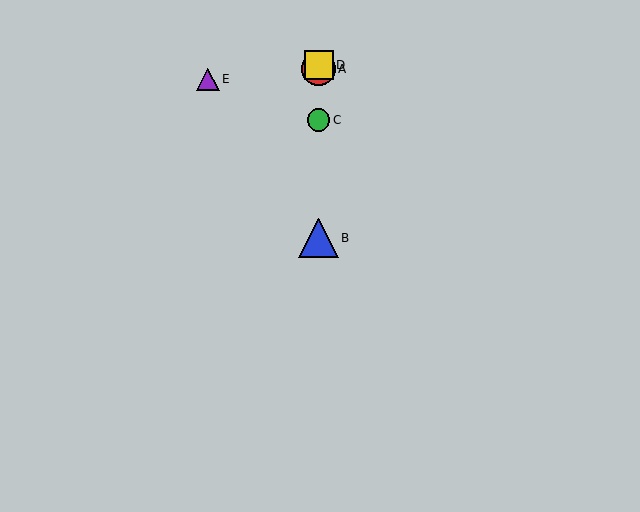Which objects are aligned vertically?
Objects A, B, C, D are aligned vertically.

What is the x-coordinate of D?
Object D is at x≈319.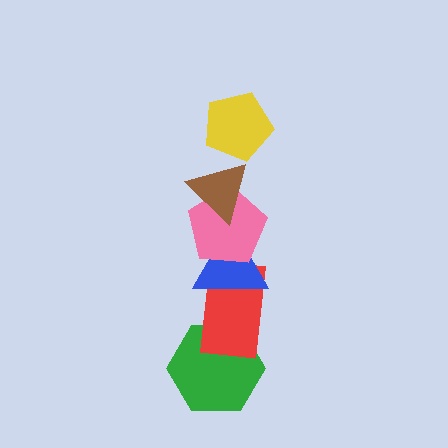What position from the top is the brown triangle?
The brown triangle is 2nd from the top.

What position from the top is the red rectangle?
The red rectangle is 5th from the top.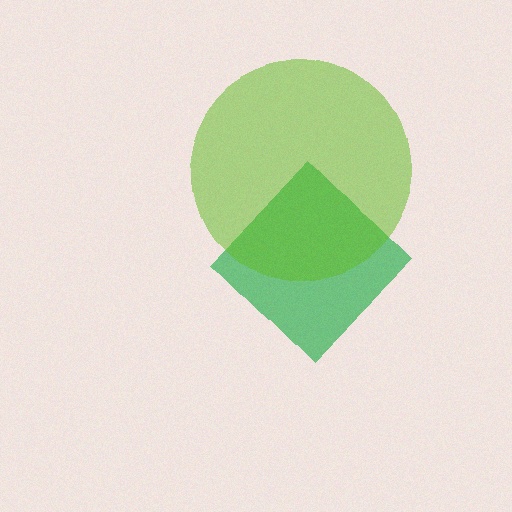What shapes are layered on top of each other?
The layered shapes are: a green diamond, a lime circle.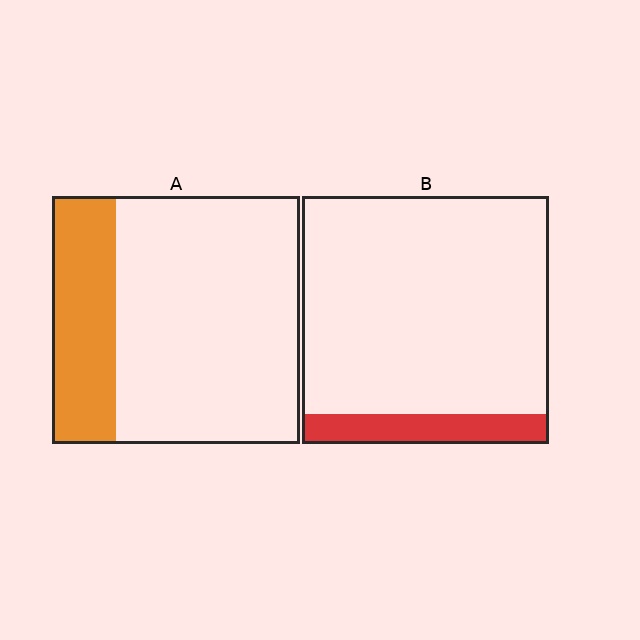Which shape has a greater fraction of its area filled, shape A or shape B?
Shape A.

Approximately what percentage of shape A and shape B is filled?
A is approximately 25% and B is approximately 10%.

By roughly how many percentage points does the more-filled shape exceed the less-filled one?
By roughly 15 percentage points (A over B).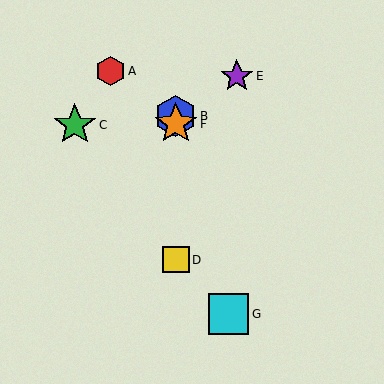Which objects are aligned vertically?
Objects B, D, F are aligned vertically.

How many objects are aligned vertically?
3 objects (B, D, F) are aligned vertically.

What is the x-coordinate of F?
Object F is at x≈176.